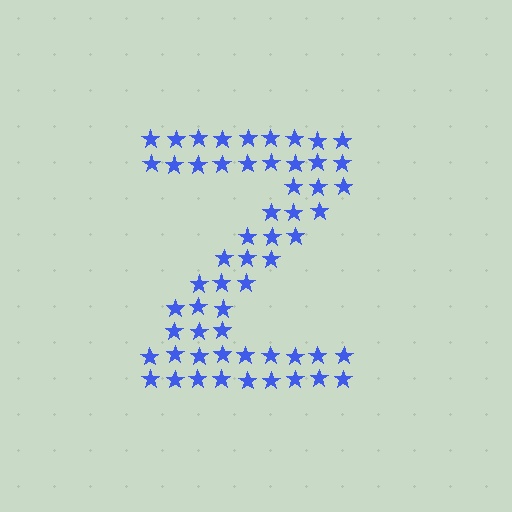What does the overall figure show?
The overall figure shows the letter Z.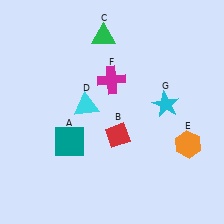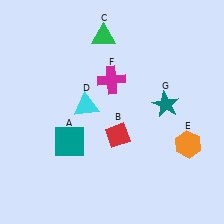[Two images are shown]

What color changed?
The star (G) changed from cyan in Image 1 to teal in Image 2.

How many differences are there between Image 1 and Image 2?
There is 1 difference between the two images.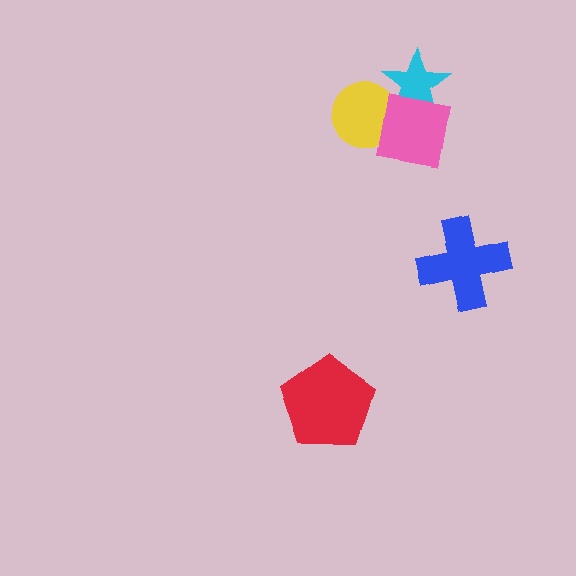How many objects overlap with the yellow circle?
2 objects overlap with the yellow circle.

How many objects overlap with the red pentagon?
0 objects overlap with the red pentagon.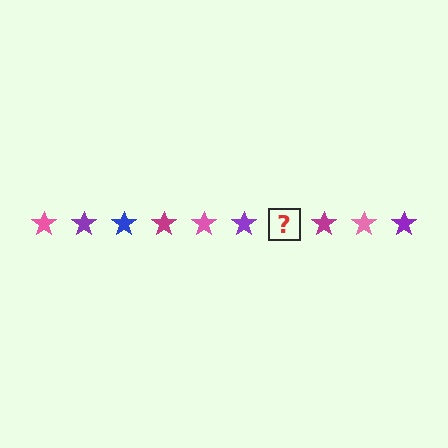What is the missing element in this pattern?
The missing element is a blue star.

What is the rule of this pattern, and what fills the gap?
The rule is that the pattern cycles through pink, purple, blue, magenta stars. The gap should be filled with a blue star.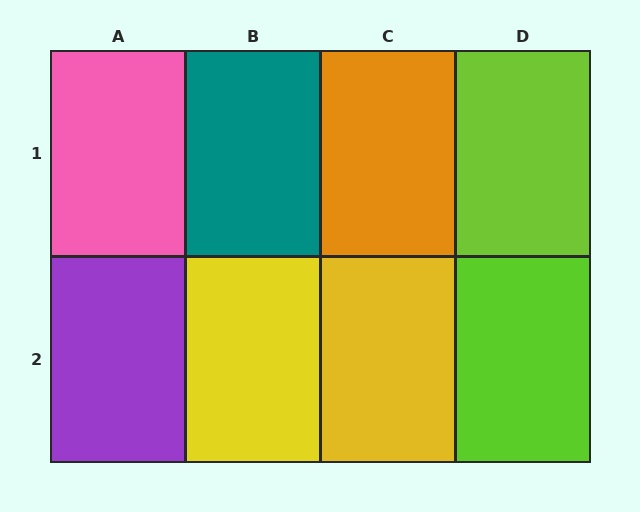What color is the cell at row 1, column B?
Teal.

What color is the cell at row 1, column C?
Orange.